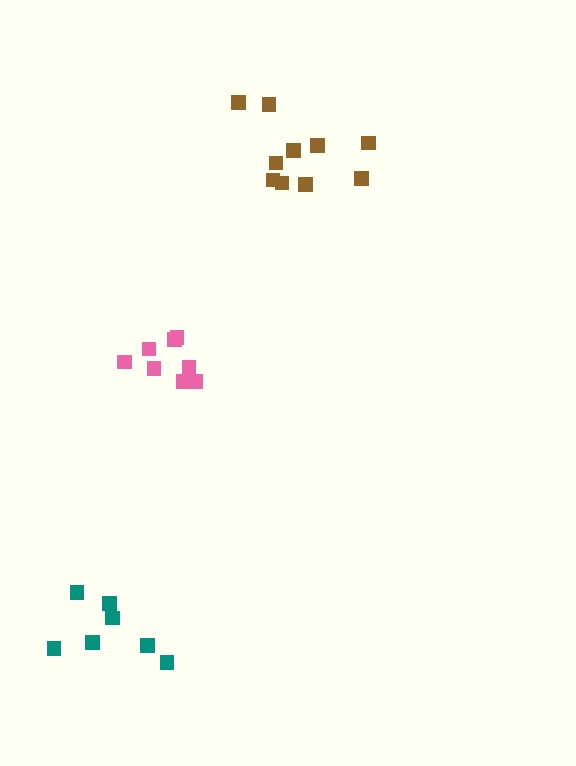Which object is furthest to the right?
The brown cluster is rightmost.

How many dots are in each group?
Group 1: 7 dots, Group 2: 8 dots, Group 3: 10 dots (25 total).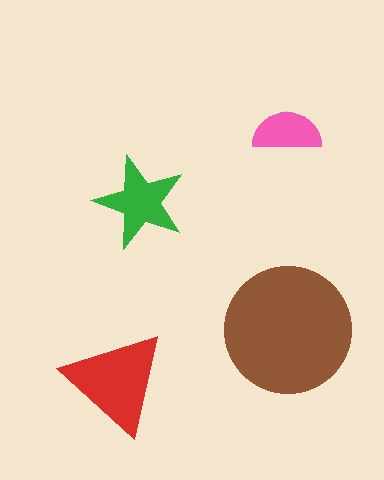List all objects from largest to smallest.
The brown circle, the red triangle, the green star, the pink semicircle.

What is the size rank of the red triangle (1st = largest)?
2nd.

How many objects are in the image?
There are 4 objects in the image.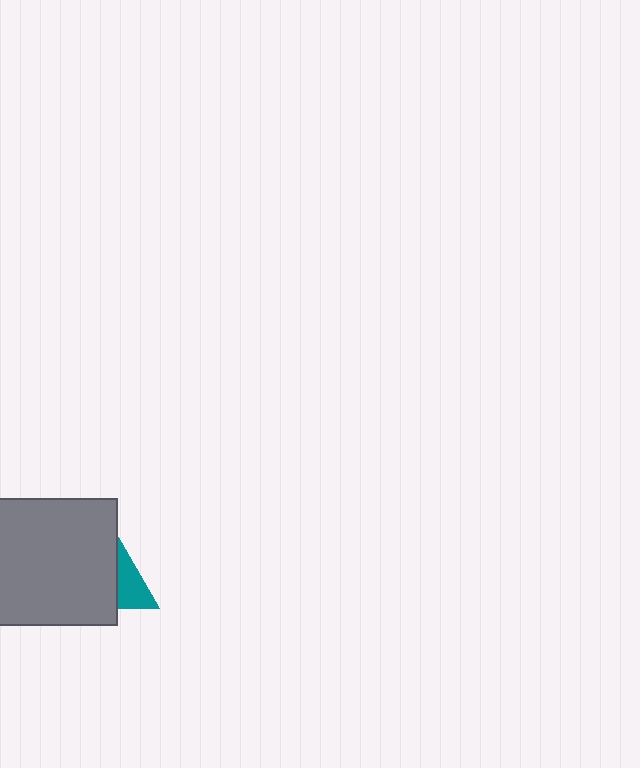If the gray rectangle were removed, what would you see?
You would see the complete teal triangle.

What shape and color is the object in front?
The object in front is a gray rectangle.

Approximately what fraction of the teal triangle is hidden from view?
Roughly 63% of the teal triangle is hidden behind the gray rectangle.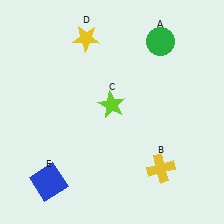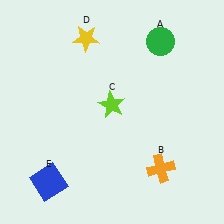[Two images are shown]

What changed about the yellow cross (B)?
In Image 1, B is yellow. In Image 2, it changed to orange.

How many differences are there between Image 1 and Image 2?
There is 1 difference between the two images.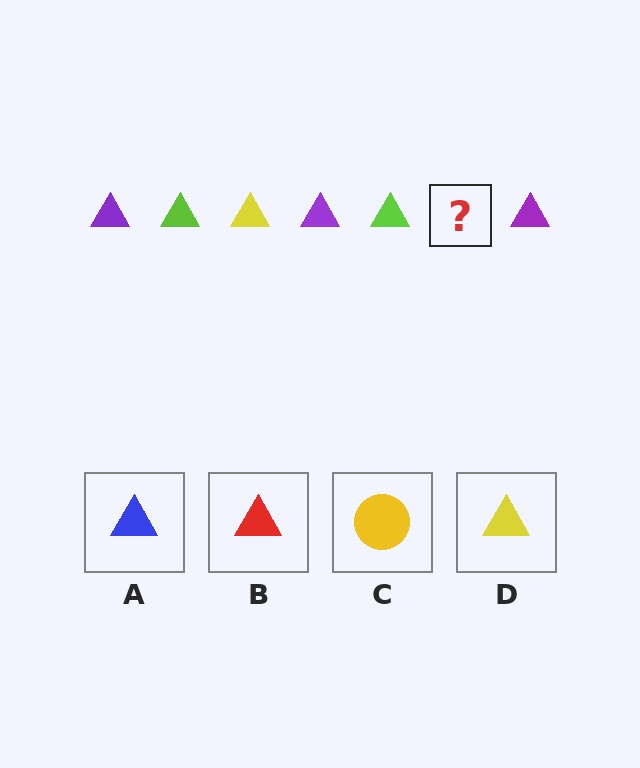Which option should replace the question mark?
Option D.